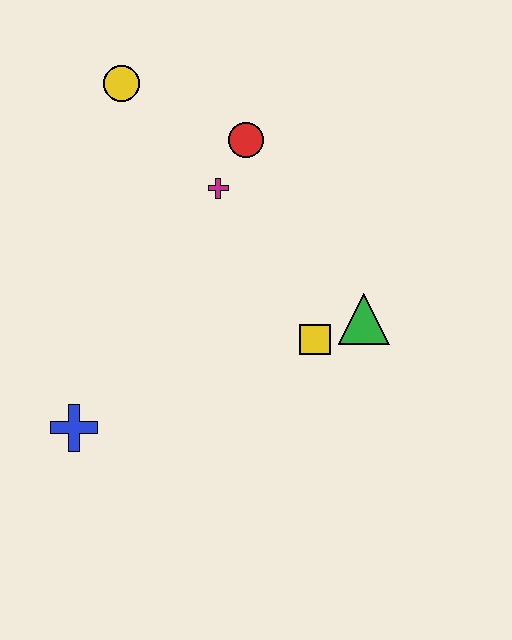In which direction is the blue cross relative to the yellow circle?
The blue cross is below the yellow circle.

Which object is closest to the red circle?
The magenta cross is closest to the red circle.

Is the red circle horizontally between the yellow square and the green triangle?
No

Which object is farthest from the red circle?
The blue cross is farthest from the red circle.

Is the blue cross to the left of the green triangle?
Yes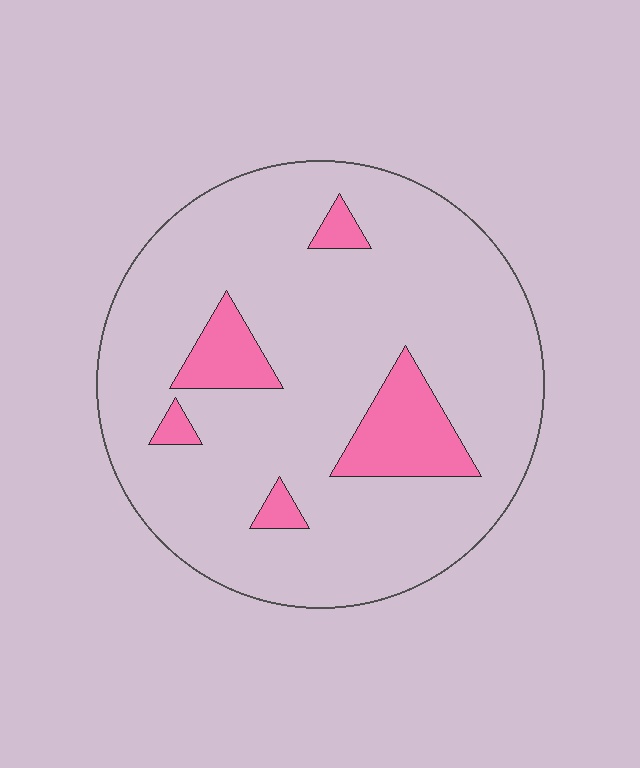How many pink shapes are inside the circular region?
5.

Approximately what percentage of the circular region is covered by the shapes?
Approximately 15%.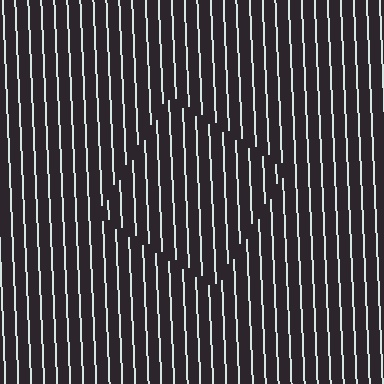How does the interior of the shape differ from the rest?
The interior of the shape contains the same grating, shifted by half a period — the contour is defined by the phase discontinuity where line-ends from the inner and outer gratings abut.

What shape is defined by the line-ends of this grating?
An illusory square. The interior of the shape contains the same grating, shifted by half a period — the contour is defined by the phase discontinuity where line-ends from the inner and outer gratings abut.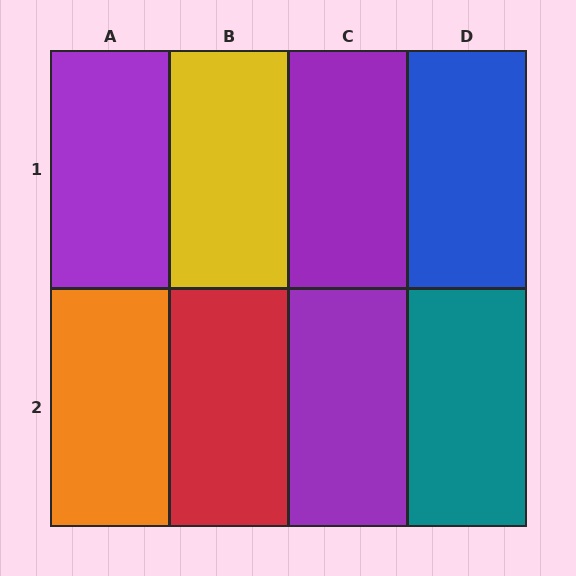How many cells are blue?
1 cell is blue.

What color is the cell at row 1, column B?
Yellow.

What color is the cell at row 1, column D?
Blue.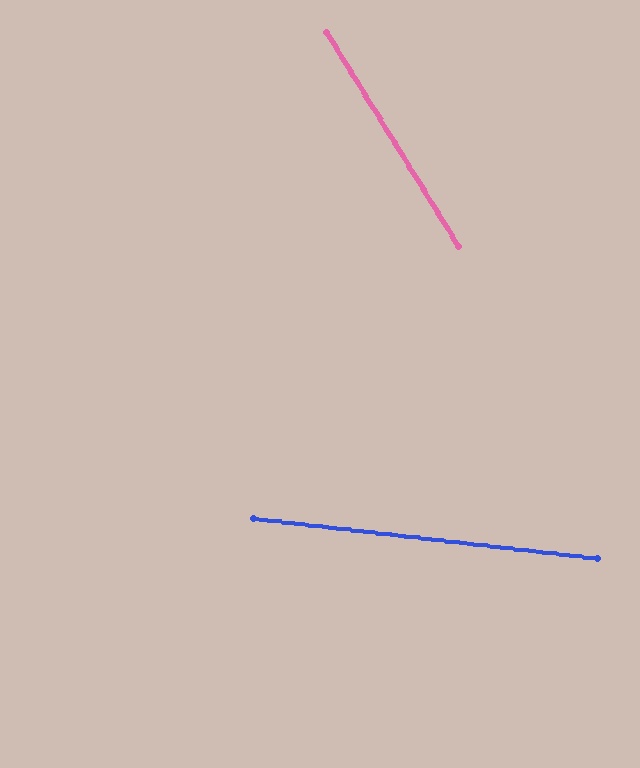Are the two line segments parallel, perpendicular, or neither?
Neither parallel nor perpendicular — they differ by about 52°.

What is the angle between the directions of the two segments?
Approximately 52 degrees.